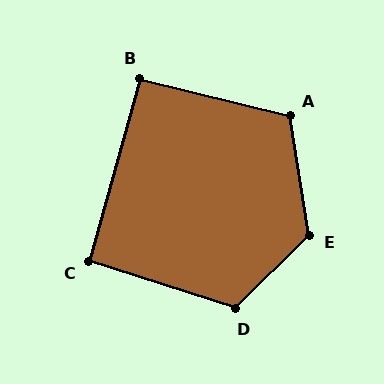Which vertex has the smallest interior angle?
B, at approximately 92 degrees.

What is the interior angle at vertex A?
Approximately 112 degrees (obtuse).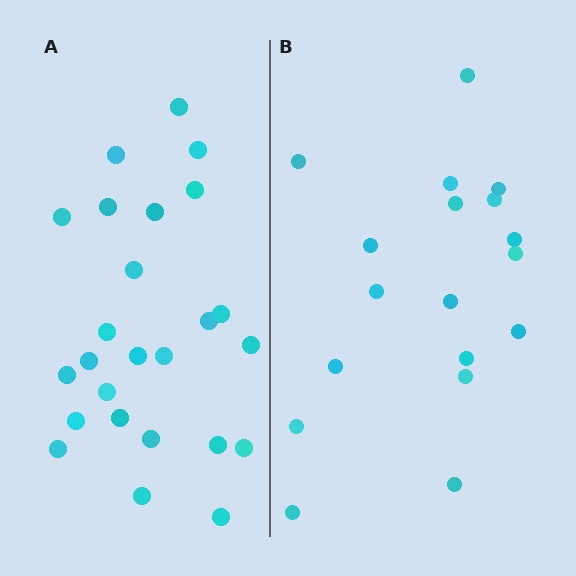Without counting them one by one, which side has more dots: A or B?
Region A (the left region) has more dots.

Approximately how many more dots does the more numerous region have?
Region A has roughly 8 or so more dots than region B.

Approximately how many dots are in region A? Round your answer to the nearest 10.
About 20 dots. (The exact count is 25, which rounds to 20.)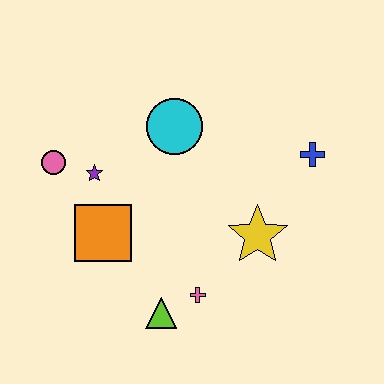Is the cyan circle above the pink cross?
Yes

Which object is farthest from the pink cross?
The pink circle is farthest from the pink cross.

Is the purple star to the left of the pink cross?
Yes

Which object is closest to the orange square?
The purple star is closest to the orange square.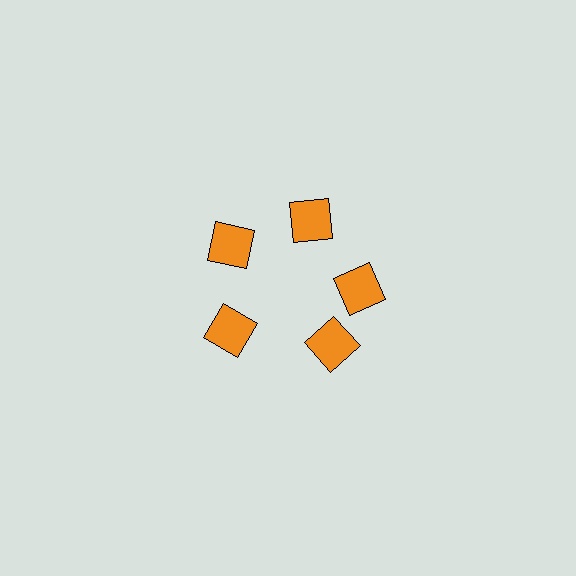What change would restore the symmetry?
The symmetry would be restored by rotating it back into even spacing with its neighbors so that all 5 squares sit at equal angles and equal distance from the center.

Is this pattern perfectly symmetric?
No. The 5 orange squares are arranged in a ring, but one element near the 5 o'clock position is rotated out of alignment along the ring, breaking the 5-fold rotational symmetry.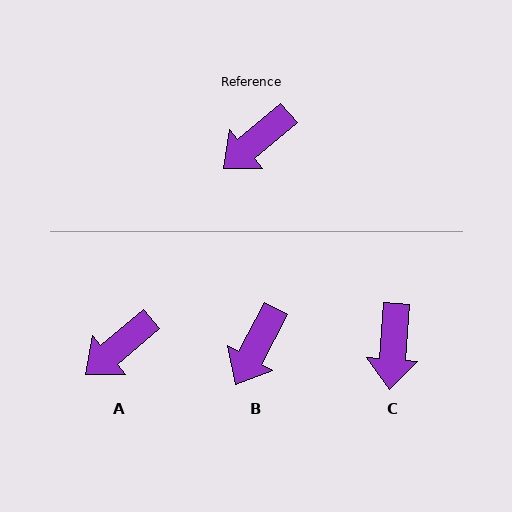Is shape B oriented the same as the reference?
No, it is off by about 22 degrees.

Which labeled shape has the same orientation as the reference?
A.